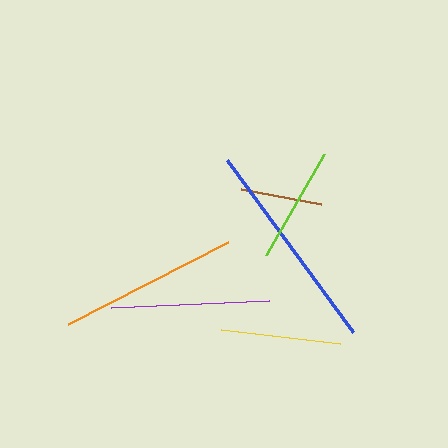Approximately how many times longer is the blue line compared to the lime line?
The blue line is approximately 1.8 times the length of the lime line.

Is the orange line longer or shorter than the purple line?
The orange line is longer than the purple line.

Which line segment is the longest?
The blue line is the longest at approximately 213 pixels.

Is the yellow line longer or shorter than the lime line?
The yellow line is longer than the lime line.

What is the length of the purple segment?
The purple segment is approximately 158 pixels long.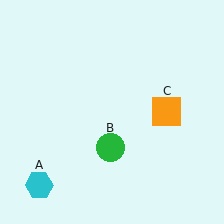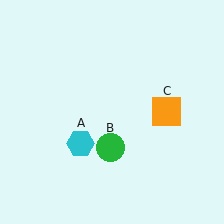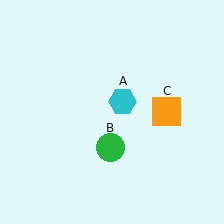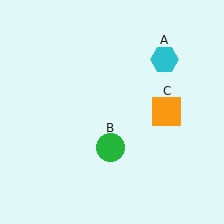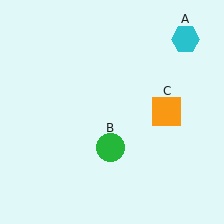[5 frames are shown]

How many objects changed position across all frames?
1 object changed position: cyan hexagon (object A).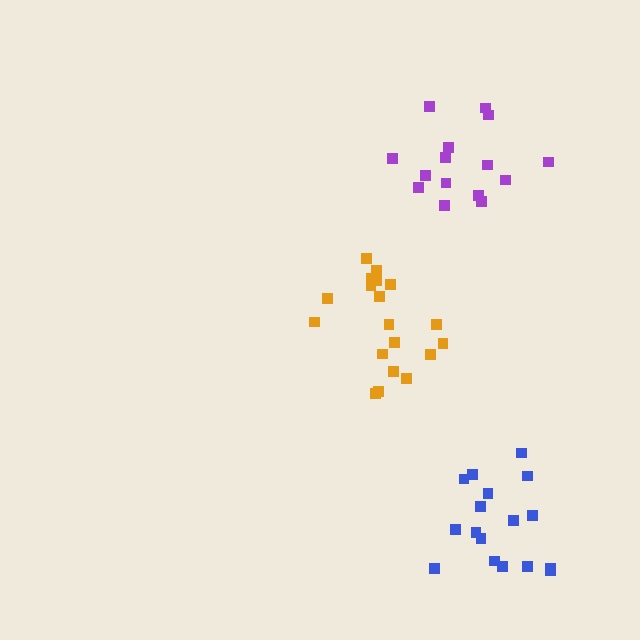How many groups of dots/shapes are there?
There are 3 groups.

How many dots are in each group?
Group 1: 19 dots, Group 2: 17 dots, Group 3: 15 dots (51 total).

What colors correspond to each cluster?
The clusters are colored: orange, blue, purple.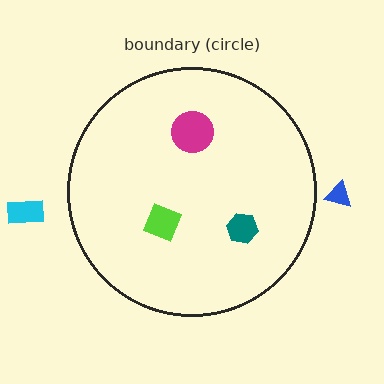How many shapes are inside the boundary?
3 inside, 2 outside.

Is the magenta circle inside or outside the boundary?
Inside.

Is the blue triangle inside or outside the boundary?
Outside.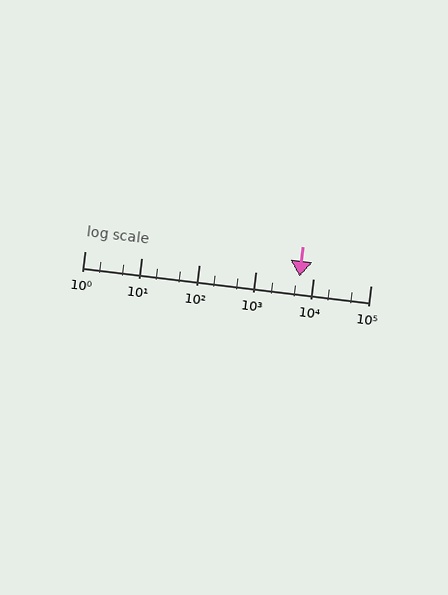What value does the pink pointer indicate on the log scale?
The pointer indicates approximately 5700.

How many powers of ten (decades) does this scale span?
The scale spans 5 decades, from 1 to 100000.